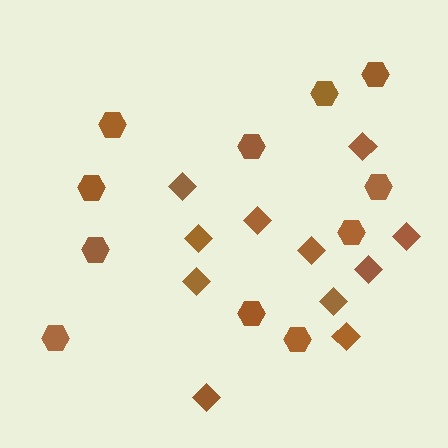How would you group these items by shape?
There are 2 groups: one group of hexagons (11) and one group of diamonds (11).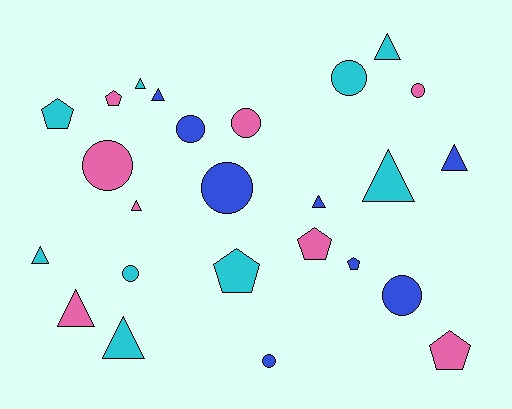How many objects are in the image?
There are 25 objects.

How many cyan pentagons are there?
There are 2 cyan pentagons.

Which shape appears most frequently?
Triangle, with 10 objects.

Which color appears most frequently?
Cyan, with 9 objects.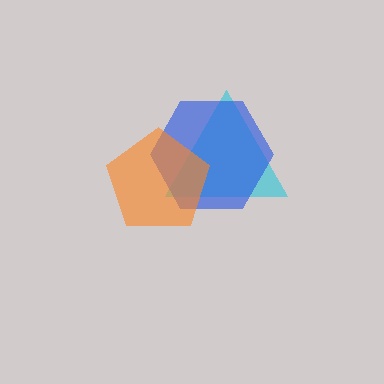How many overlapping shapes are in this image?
There are 3 overlapping shapes in the image.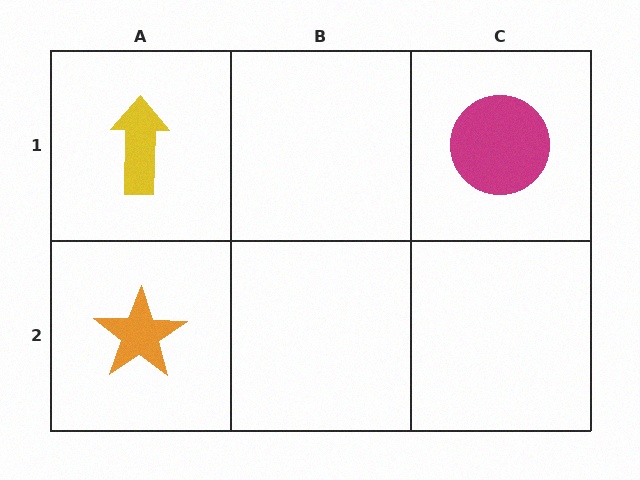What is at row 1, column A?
A yellow arrow.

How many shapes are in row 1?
2 shapes.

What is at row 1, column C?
A magenta circle.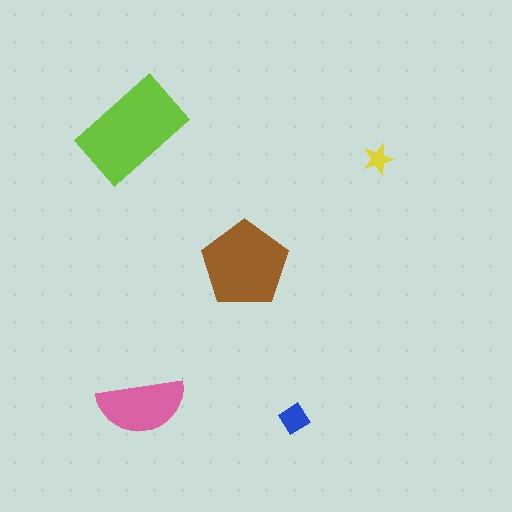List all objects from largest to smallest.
The lime rectangle, the brown pentagon, the pink semicircle, the blue diamond, the yellow star.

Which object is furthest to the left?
The lime rectangle is leftmost.